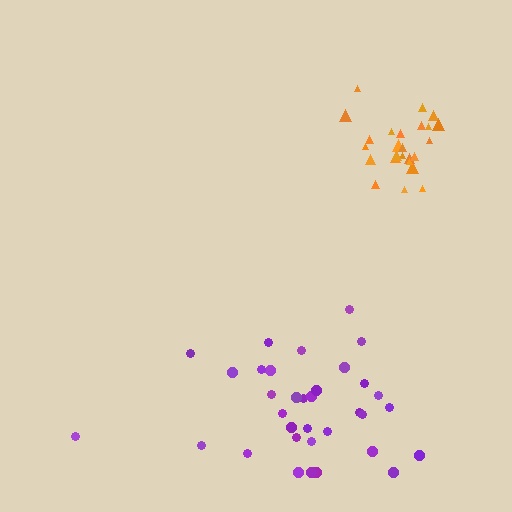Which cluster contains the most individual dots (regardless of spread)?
Purple (34).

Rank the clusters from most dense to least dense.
orange, purple.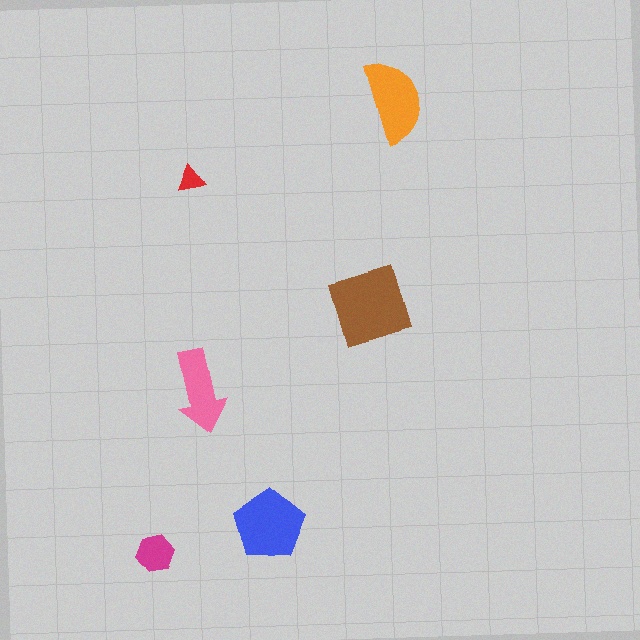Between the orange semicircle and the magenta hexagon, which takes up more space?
The orange semicircle.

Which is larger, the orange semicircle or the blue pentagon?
The blue pentagon.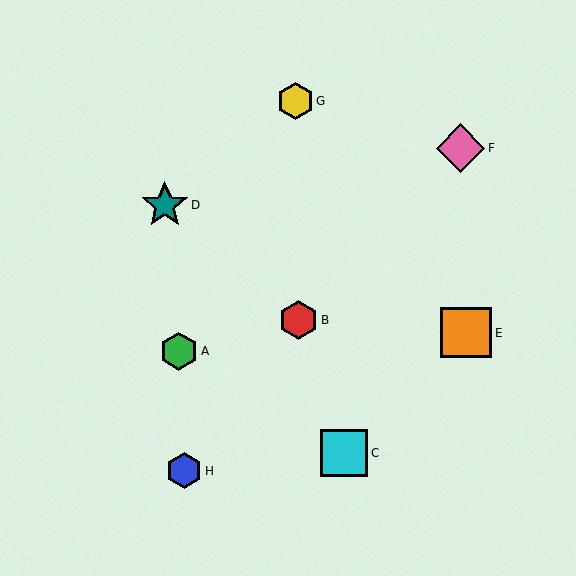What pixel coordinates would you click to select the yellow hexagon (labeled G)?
Click at (295, 101) to select the yellow hexagon G.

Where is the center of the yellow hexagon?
The center of the yellow hexagon is at (295, 101).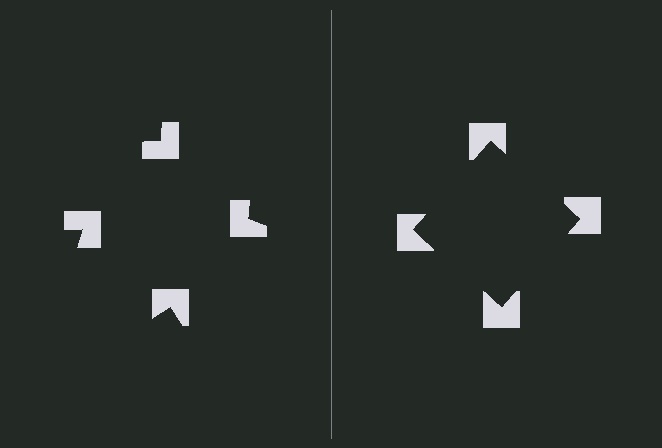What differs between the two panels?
The notched squares are positioned identically on both sides; only the wedge orientations differ. On the right they align to a square; on the left they are misaligned.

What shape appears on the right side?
An illusory square.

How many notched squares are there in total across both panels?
8 — 4 on each side.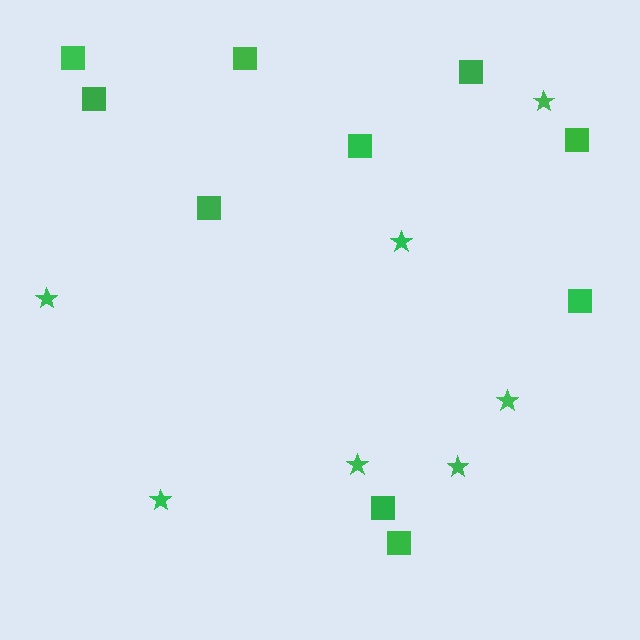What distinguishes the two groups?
There are 2 groups: one group of stars (7) and one group of squares (10).